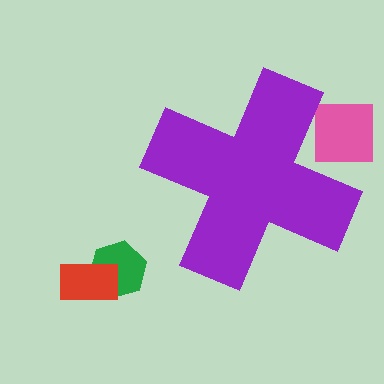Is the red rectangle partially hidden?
No, the red rectangle is fully visible.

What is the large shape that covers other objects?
A purple cross.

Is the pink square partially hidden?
Yes, the pink square is partially hidden behind the purple cross.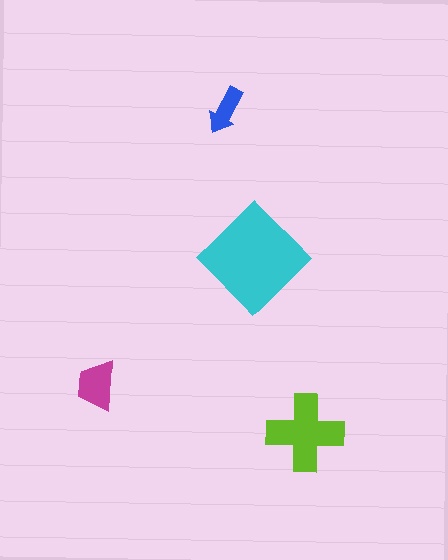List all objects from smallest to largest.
The blue arrow, the magenta trapezoid, the lime cross, the cyan diamond.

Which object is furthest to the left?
The magenta trapezoid is leftmost.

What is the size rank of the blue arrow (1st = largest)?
4th.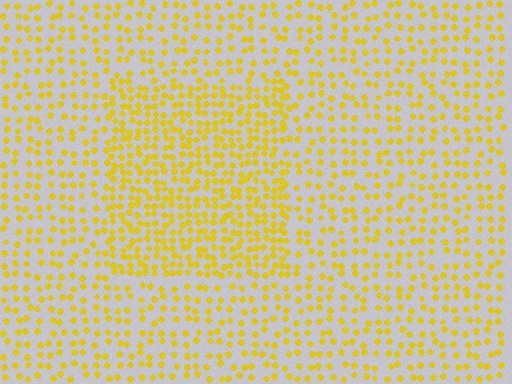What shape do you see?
I see a rectangle.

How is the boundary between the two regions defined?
The boundary is defined by a change in element density (approximately 1.8x ratio). All elements are the same color, size, and shape.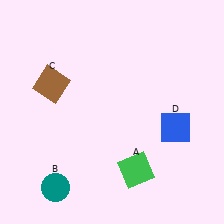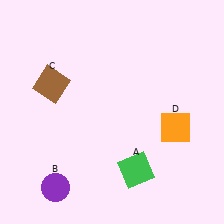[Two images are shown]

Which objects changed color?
B changed from teal to purple. D changed from blue to orange.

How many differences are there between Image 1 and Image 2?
There are 2 differences between the two images.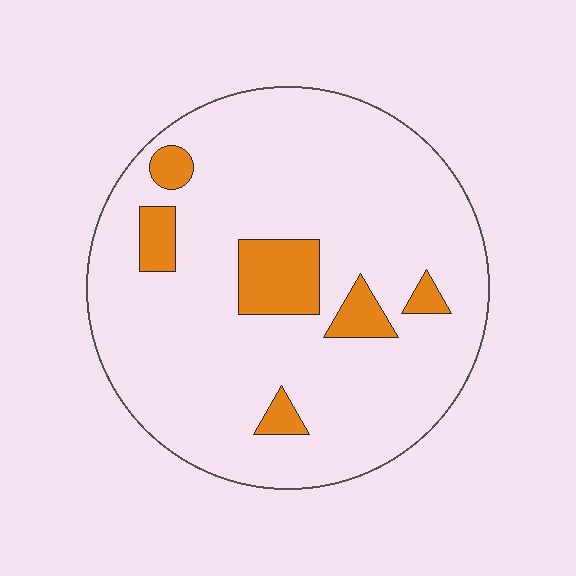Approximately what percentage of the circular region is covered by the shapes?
Approximately 10%.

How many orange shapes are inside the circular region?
6.